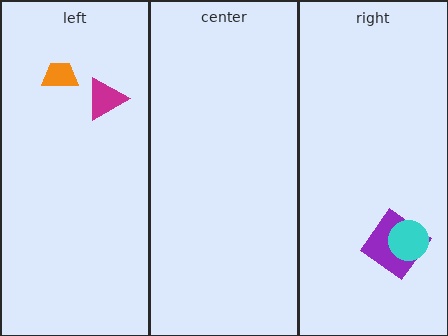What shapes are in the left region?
The magenta triangle, the orange trapezoid.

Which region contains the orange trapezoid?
The left region.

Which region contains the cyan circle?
The right region.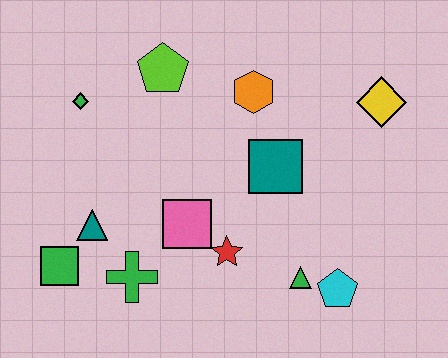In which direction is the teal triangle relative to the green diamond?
The teal triangle is below the green diamond.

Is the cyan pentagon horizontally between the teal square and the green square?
No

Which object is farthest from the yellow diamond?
The green square is farthest from the yellow diamond.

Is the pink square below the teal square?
Yes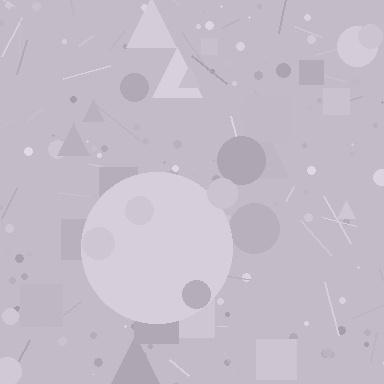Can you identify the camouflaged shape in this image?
The camouflaged shape is a circle.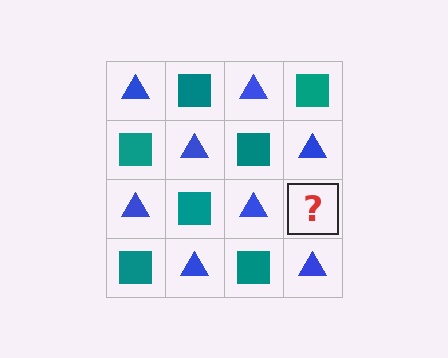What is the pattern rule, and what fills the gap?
The rule is that it alternates blue triangle and teal square in a checkerboard pattern. The gap should be filled with a teal square.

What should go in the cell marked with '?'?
The missing cell should contain a teal square.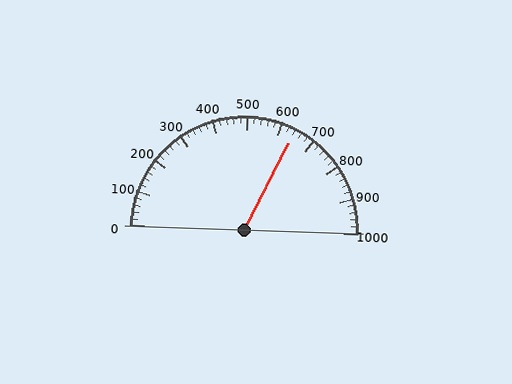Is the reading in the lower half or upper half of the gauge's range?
The reading is in the upper half of the range (0 to 1000).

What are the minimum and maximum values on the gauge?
The gauge ranges from 0 to 1000.